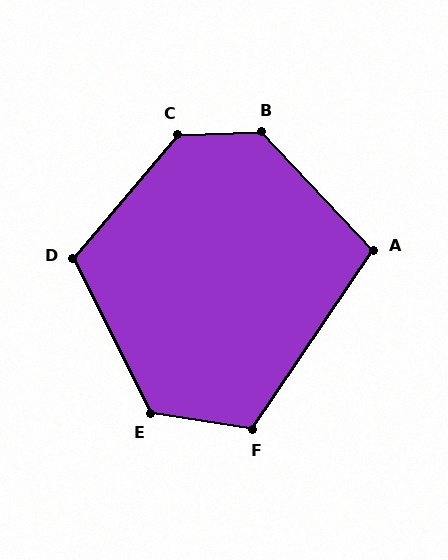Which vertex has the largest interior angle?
C, at approximately 132 degrees.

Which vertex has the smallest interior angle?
A, at approximately 102 degrees.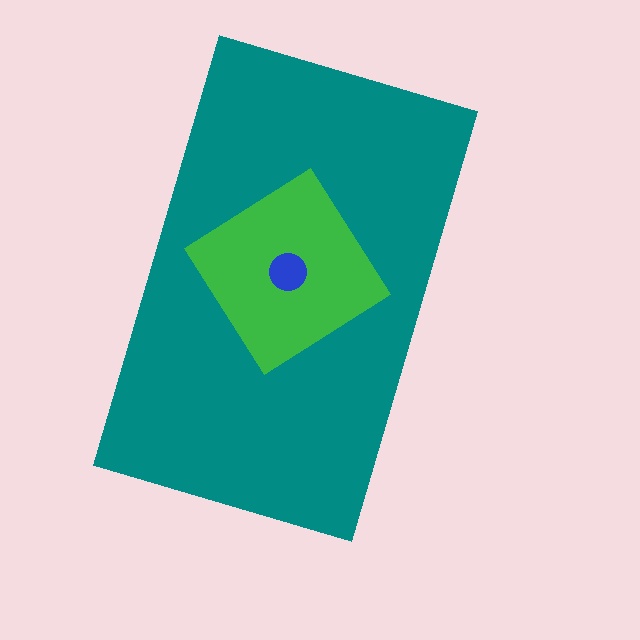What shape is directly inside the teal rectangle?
The green diamond.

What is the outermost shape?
The teal rectangle.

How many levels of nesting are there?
3.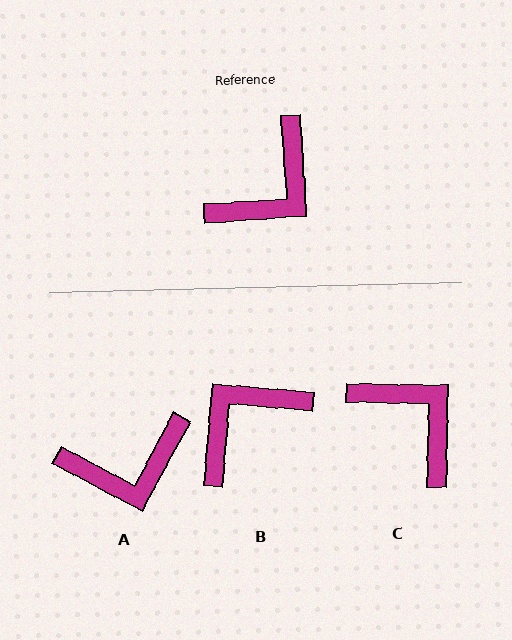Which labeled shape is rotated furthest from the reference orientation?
B, about 171 degrees away.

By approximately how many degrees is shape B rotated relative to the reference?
Approximately 171 degrees counter-clockwise.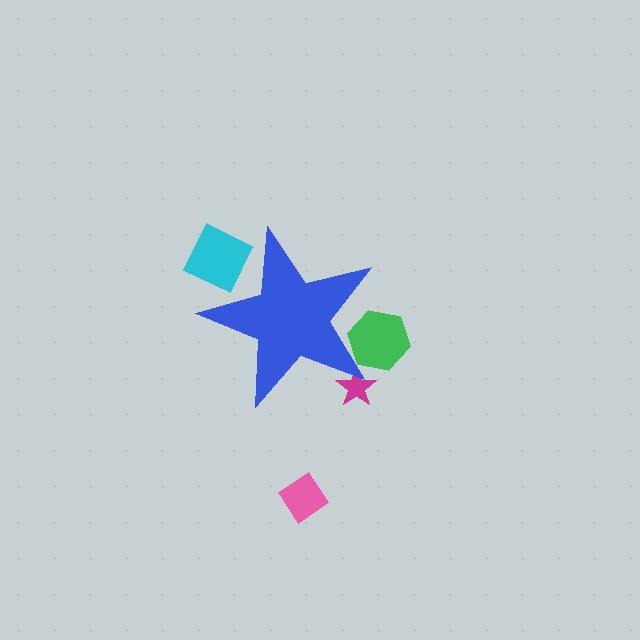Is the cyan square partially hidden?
Yes, the cyan square is partially hidden behind the blue star.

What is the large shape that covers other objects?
A blue star.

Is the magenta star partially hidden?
Yes, the magenta star is partially hidden behind the blue star.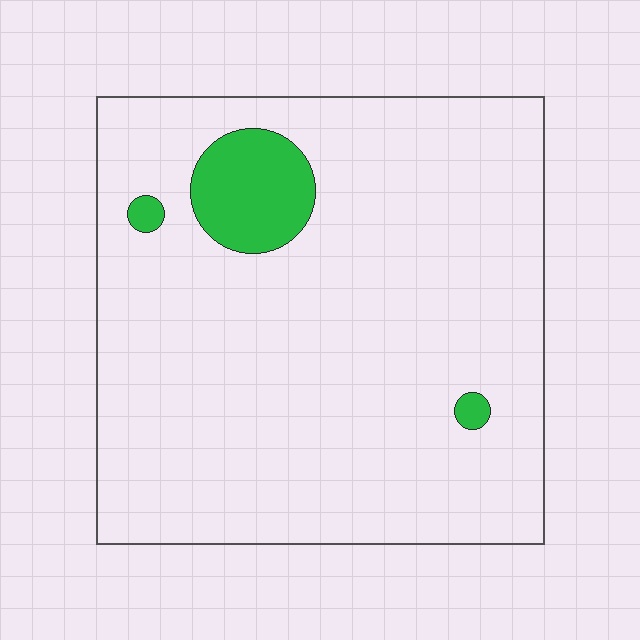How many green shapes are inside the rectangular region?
3.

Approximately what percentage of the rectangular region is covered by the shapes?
Approximately 5%.